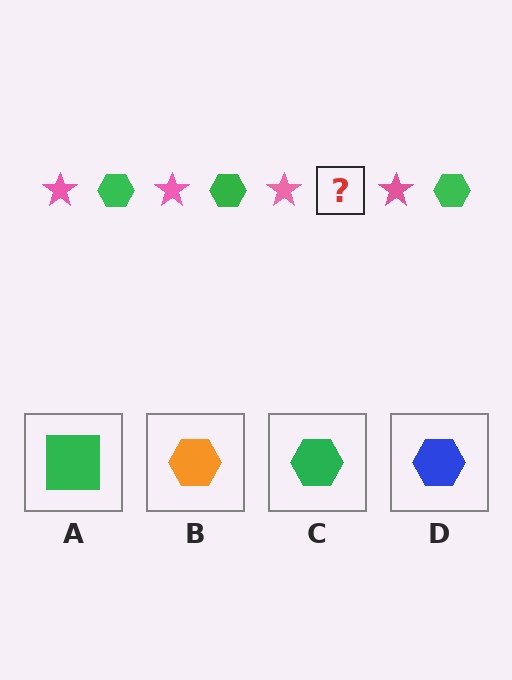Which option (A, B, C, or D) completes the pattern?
C.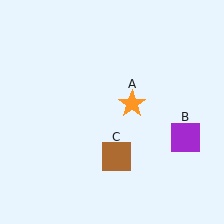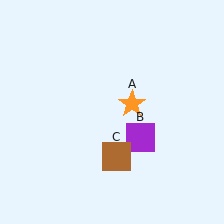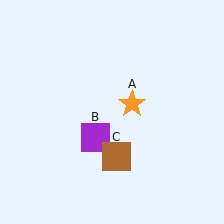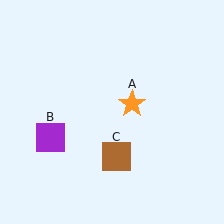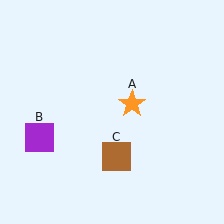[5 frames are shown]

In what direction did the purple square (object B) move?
The purple square (object B) moved left.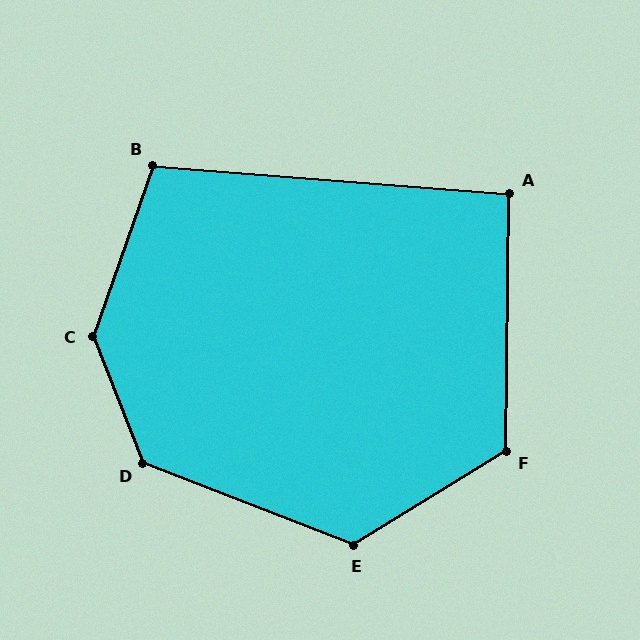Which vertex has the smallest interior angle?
A, at approximately 94 degrees.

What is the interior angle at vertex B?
Approximately 105 degrees (obtuse).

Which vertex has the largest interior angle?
C, at approximately 139 degrees.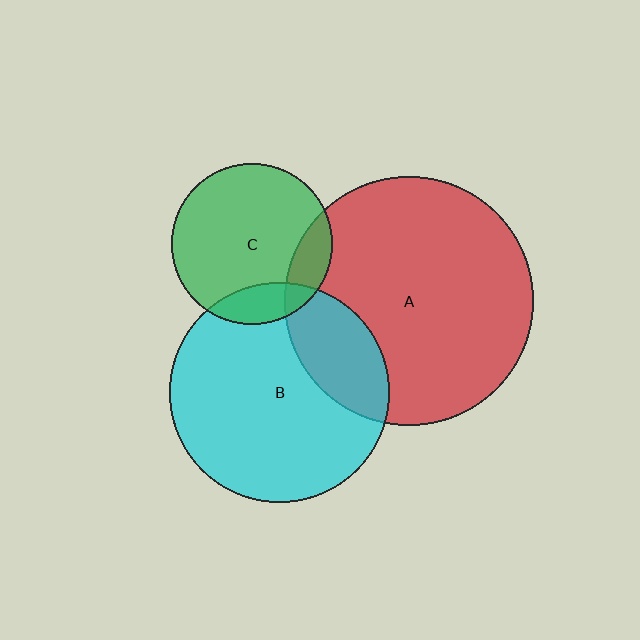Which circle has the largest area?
Circle A (red).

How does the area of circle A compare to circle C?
Approximately 2.4 times.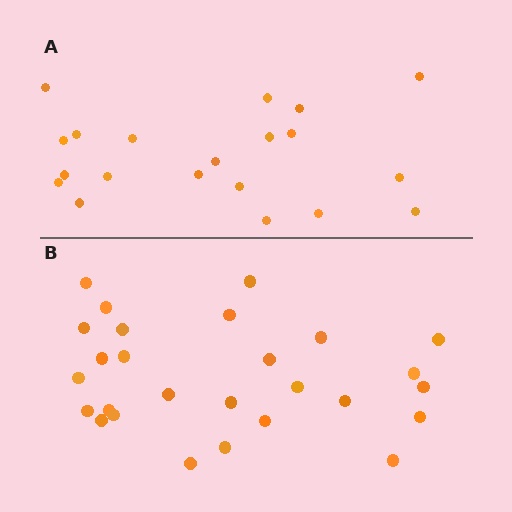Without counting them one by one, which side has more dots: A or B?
Region B (the bottom region) has more dots.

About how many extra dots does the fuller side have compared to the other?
Region B has roughly 8 or so more dots than region A.